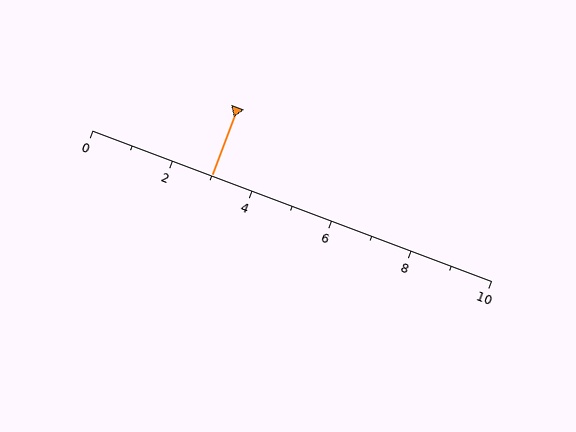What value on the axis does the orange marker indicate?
The marker indicates approximately 3.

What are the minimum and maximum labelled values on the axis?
The axis runs from 0 to 10.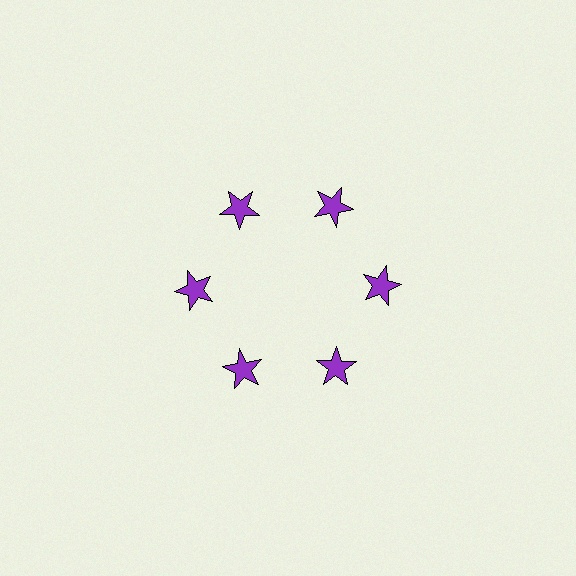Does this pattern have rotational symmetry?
Yes, this pattern has 6-fold rotational symmetry. It looks the same after rotating 60 degrees around the center.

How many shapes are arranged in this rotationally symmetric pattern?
There are 6 shapes, arranged in 6 groups of 1.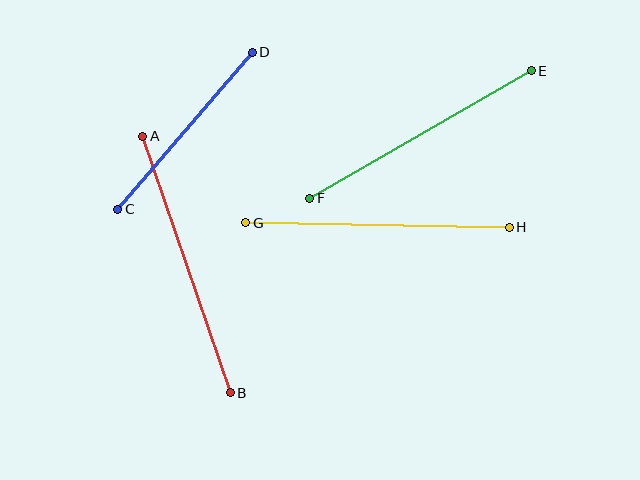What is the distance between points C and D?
The distance is approximately 207 pixels.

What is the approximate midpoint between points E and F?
The midpoint is at approximately (420, 135) pixels.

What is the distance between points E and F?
The distance is approximately 256 pixels.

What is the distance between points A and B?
The distance is approximately 271 pixels.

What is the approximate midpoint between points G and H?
The midpoint is at approximately (377, 225) pixels.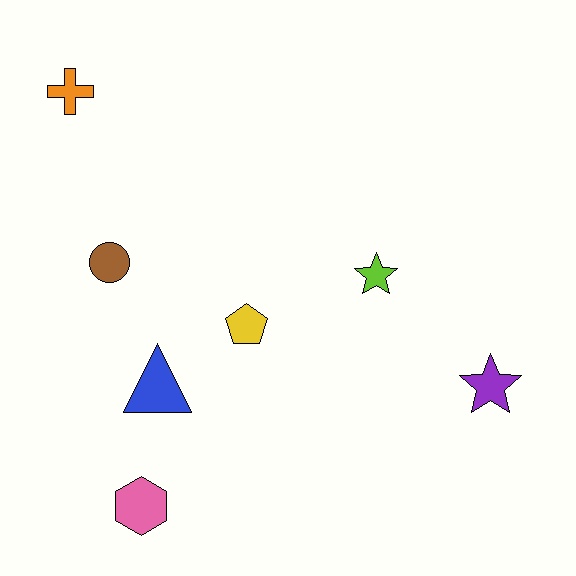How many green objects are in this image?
There are no green objects.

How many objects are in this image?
There are 7 objects.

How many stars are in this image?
There are 2 stars.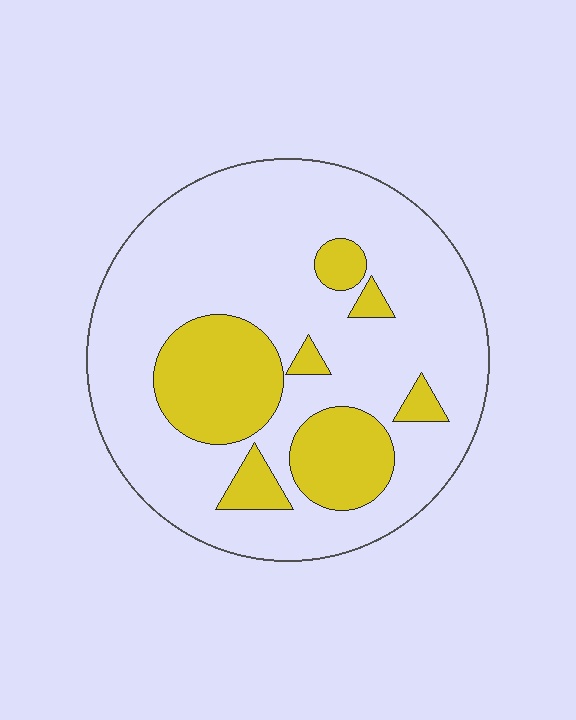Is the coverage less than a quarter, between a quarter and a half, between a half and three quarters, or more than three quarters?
Less than a quarter.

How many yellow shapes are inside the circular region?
7.